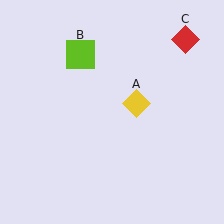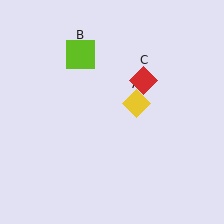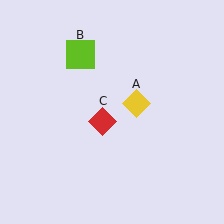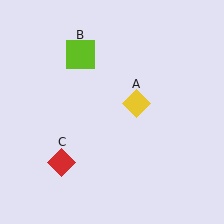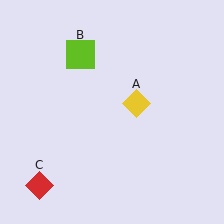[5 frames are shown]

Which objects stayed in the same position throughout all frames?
Yellow diamond (object A) and lime square (object B) remained stationary.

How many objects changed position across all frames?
1 object changed position: red diamond (object C).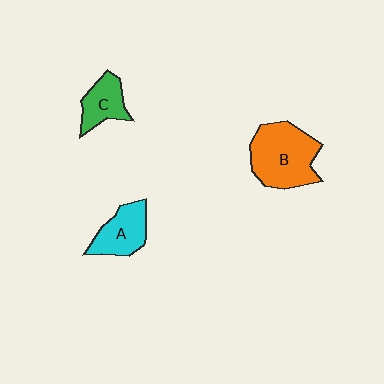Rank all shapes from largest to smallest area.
From largest to smallest: B (orange), A (cyan), C (green).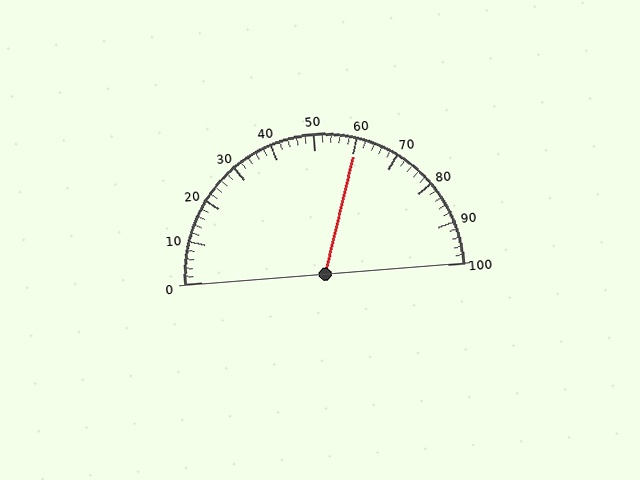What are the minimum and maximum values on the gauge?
The gauge ranges from 0 to 100.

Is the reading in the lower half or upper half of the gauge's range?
The reading is in the upper half of the range (0 to 100).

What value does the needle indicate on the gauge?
The needle indicates approximately 60.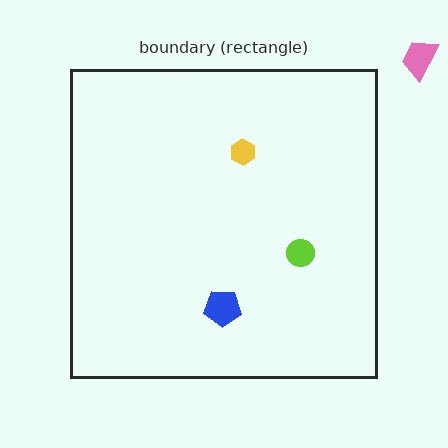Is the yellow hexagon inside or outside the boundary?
Inside.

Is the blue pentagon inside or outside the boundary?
Inside.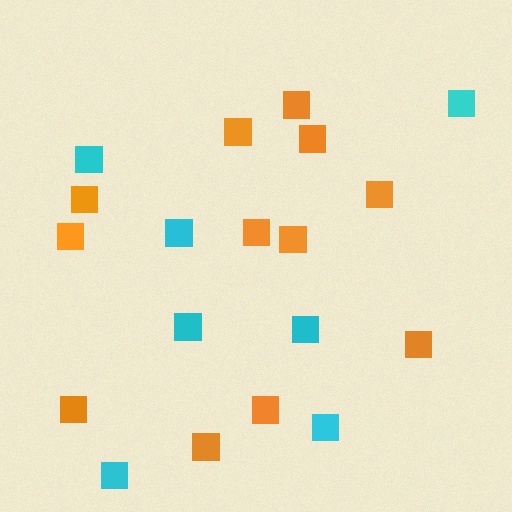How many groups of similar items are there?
There are 2 groups: one group of orange squares (12) and one group of cyan squares (7).